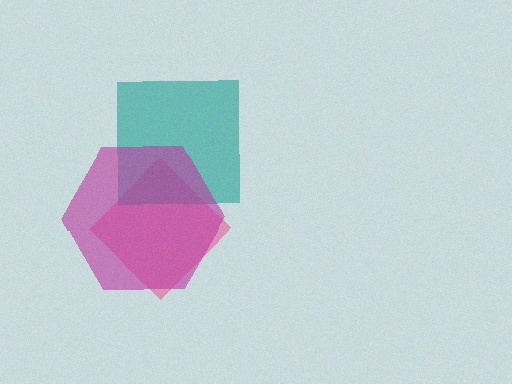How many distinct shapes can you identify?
There are 3 distinct shapes: a pink diamond, a teal square, a magenta hexagon.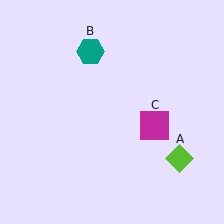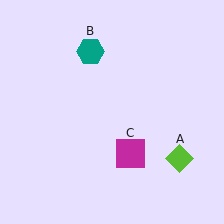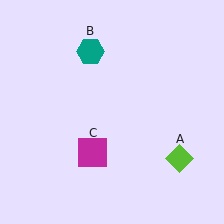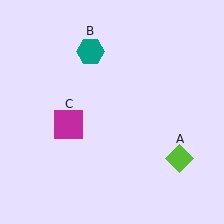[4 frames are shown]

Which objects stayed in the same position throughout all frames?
Lime diamond (object A) and teal hexagon (object B) remained stationary.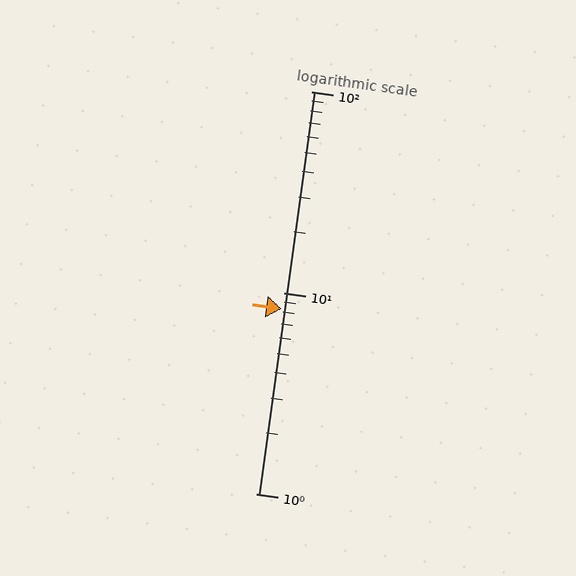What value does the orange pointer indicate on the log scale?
The pointer indicates approximately 8.3.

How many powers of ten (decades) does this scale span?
The scale spans 2 decades, from 1 to 100.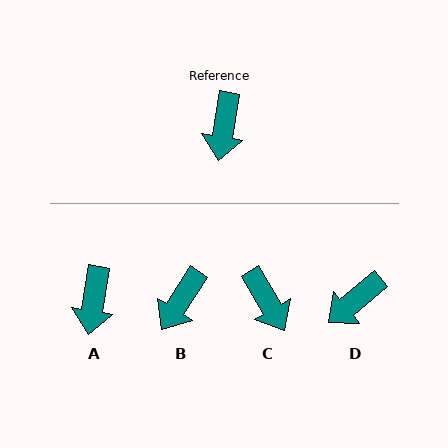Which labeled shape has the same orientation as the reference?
A.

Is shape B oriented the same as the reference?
No, it is off by about 24 degrees.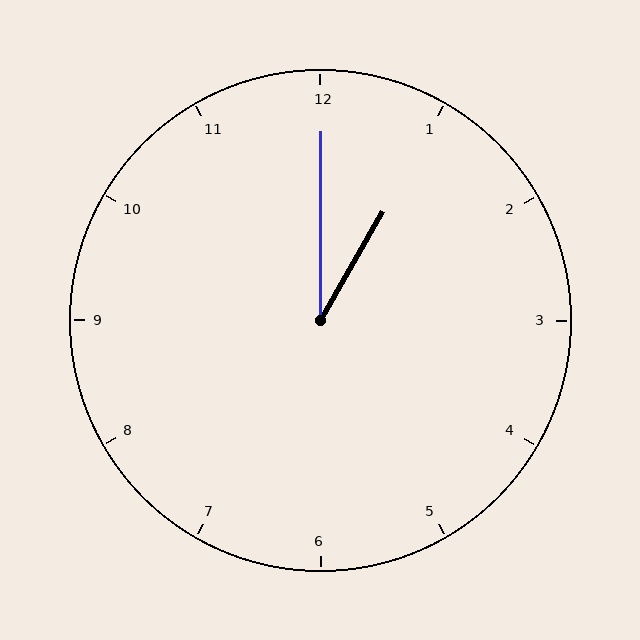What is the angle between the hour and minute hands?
Approximately 30 degrees.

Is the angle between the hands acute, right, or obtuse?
It is acute.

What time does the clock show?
1:00.